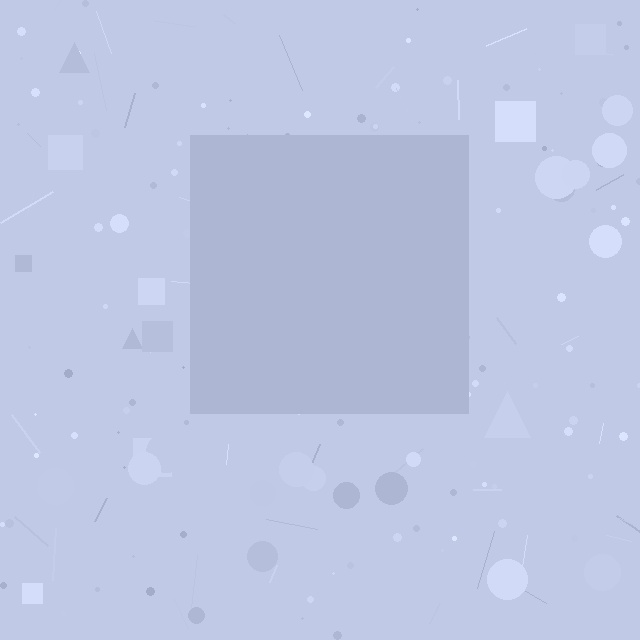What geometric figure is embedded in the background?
A square is embedded in the background.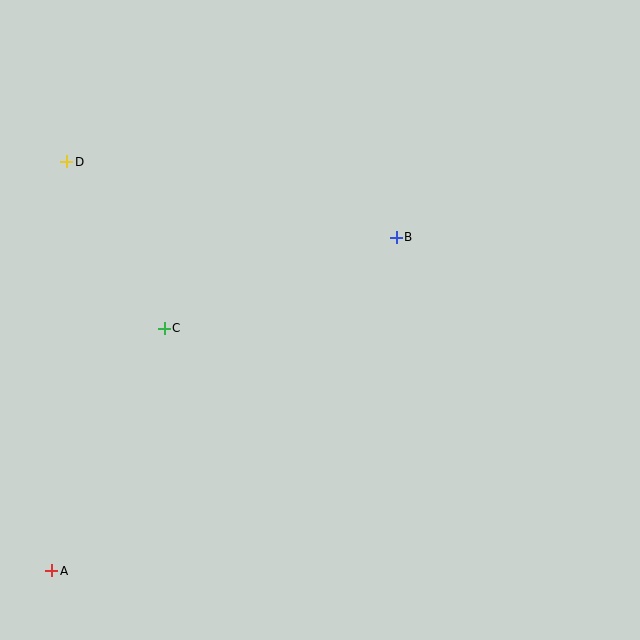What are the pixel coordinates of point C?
Point C is at (164, 328).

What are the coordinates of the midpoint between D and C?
The midpoint between D and C is at (115, 245).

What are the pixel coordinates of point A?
Point A is at (52, 571).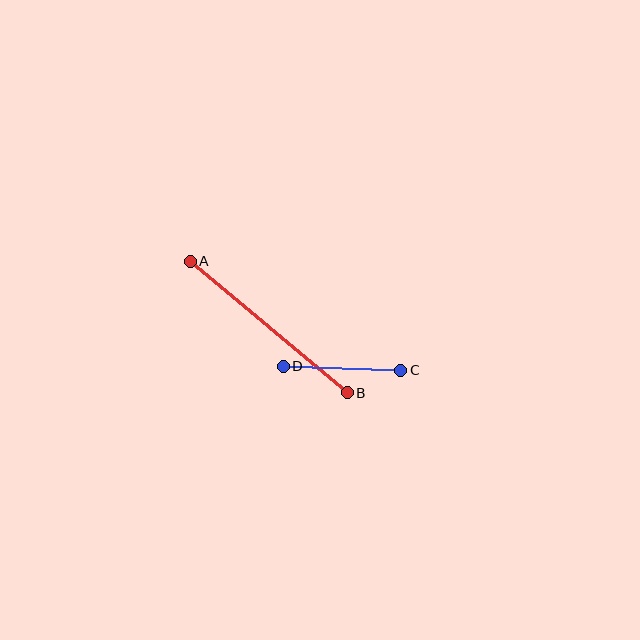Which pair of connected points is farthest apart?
Points A and B are farthest apart.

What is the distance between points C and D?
The distance is approximately 118 pixels.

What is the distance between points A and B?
The distance is approximately 205 pixels.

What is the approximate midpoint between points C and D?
The midpoint is at approximately (342, 368) pixels.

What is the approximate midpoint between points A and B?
The midpoint is at approximately (269, 327) pixels.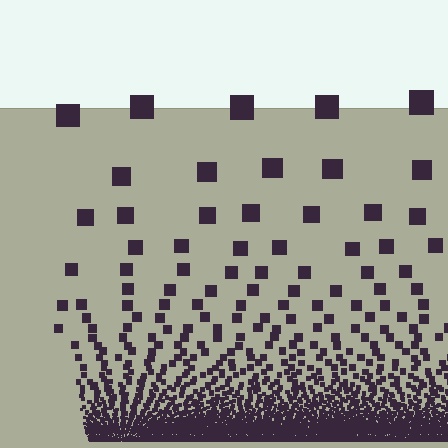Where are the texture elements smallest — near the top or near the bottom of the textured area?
Near the bottom.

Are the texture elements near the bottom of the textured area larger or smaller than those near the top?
Smaller. The gradient is inverted — elements near the bottom are smaller and denser.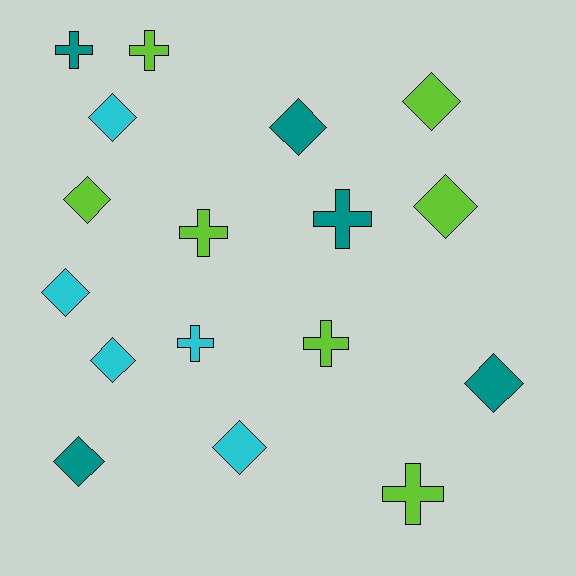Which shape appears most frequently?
Diamond, with 10 objects.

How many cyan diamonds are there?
There are 4 cyan diamonds.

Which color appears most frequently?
Lime, with 7 objects.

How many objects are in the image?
There are 17 objects.